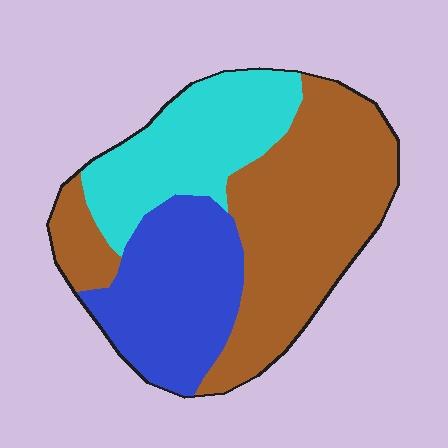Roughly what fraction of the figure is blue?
Blue takes up between a sixth and a third of the figure.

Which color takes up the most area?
Brown, at roughly 45%.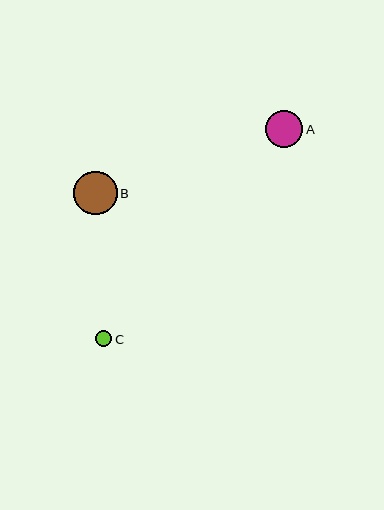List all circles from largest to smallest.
From largest to smallest: B, A, C.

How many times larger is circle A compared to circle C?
Circle A is approximately 2.3 times the size of circle C.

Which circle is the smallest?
Circle C is the smallest with a size of approximately 16 pixels.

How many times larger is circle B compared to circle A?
Circle B is approximately 1.2 times the size of circle A.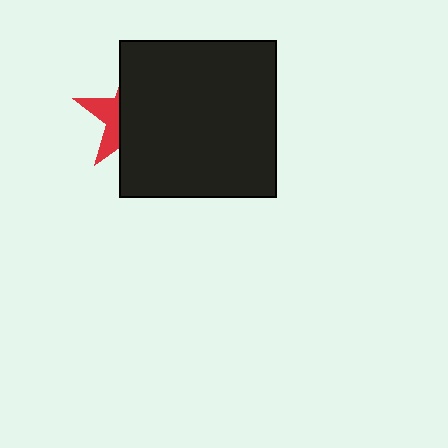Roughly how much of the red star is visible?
A small part of it is visible (roughly 33%).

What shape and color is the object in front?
The object in front is a black rectangle.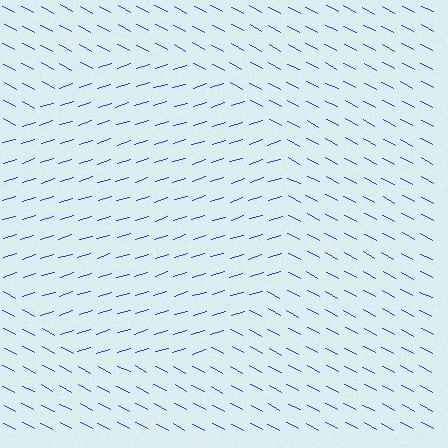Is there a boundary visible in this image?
Yes, there is a texture boundary formed by a change in line orientation.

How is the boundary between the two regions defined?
The boundary is defined purely by a change in line orientation (approximately 45 degrees difference). All lines are the same color and thickness.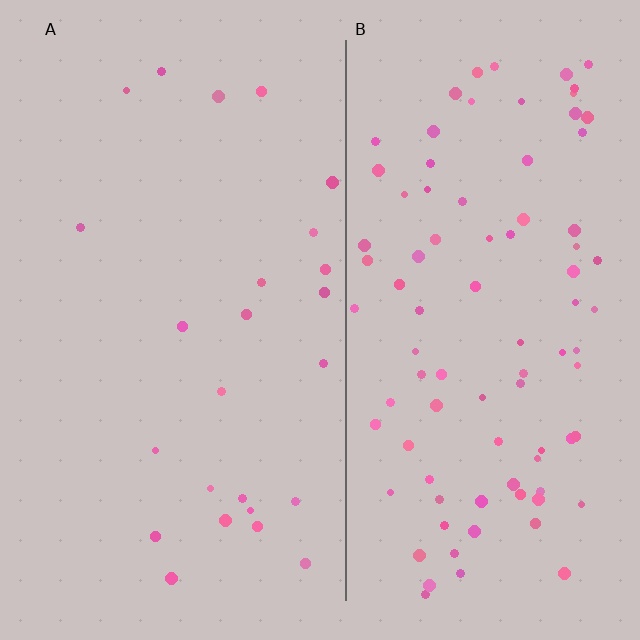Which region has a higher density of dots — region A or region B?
B (the right).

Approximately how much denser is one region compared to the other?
Approximately 3.7× — region B over region A.